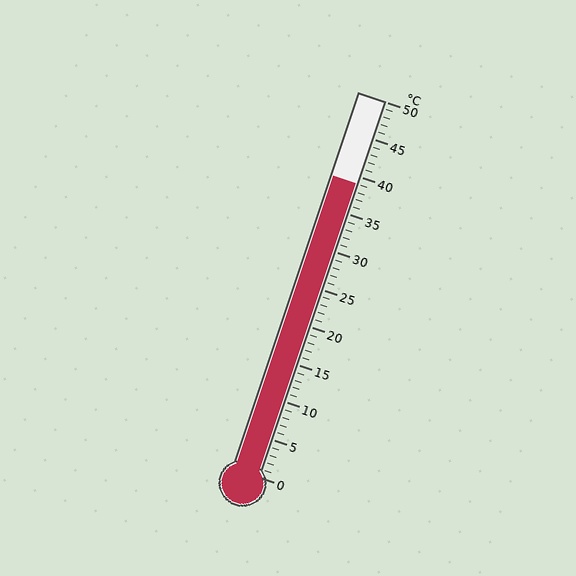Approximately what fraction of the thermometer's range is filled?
The thermometer is filled to approximately 80% of its range.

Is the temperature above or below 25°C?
The temperature is above 25°C.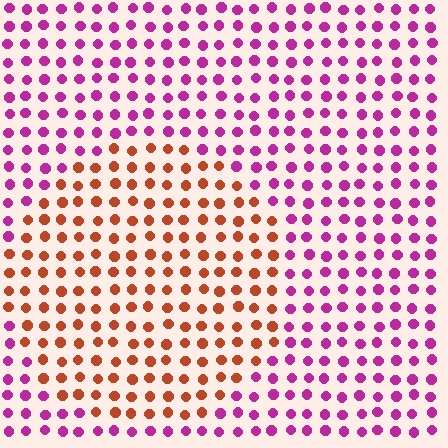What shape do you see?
I see a circle.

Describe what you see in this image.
The image is filled with small magenta elements in a uniform arrangement. A circle-shaped region is visible where the elements are tinted to a slightly different hue, forming a subtle color boundary.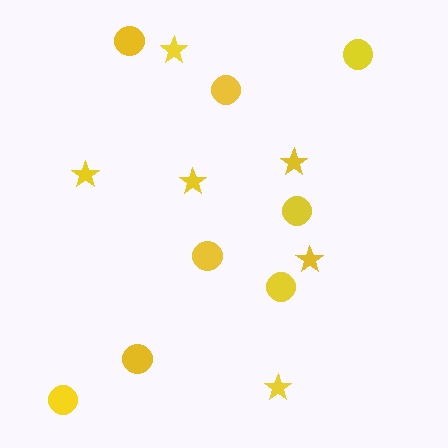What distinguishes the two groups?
There are 2 groups: one group of circles (8) and one group of stars (6).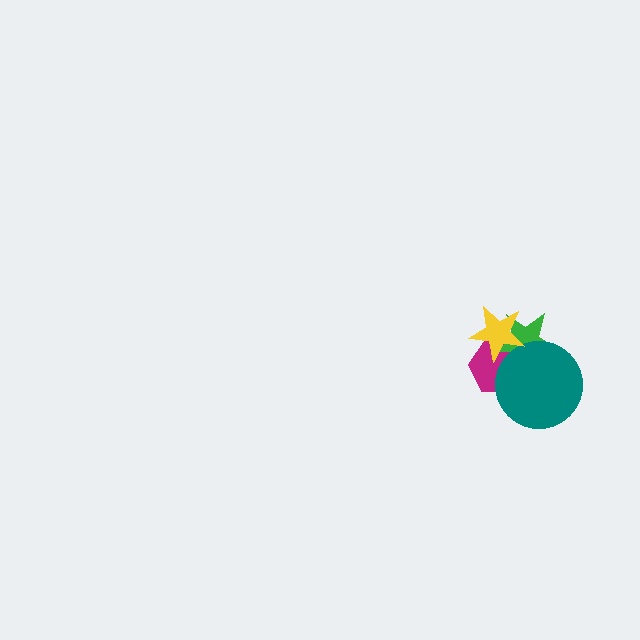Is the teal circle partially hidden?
No, no other shape covers it.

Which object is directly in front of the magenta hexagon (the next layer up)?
The green star is directly in front of the magenta hexagon.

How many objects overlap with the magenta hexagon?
3 objects overlap with the magenta hexagon.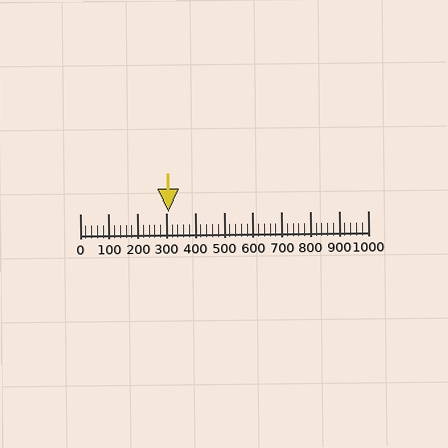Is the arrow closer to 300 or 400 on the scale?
The arrow is closer to 300.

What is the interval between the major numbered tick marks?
The major tick marks are spaced 100 units apart.